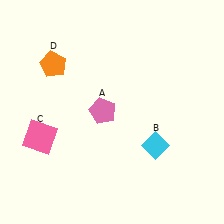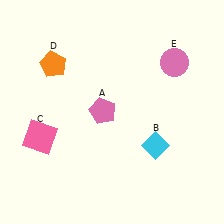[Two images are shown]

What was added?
A pink circle (E) was added in Image 2.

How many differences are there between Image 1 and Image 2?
There is 1 difference between the two images.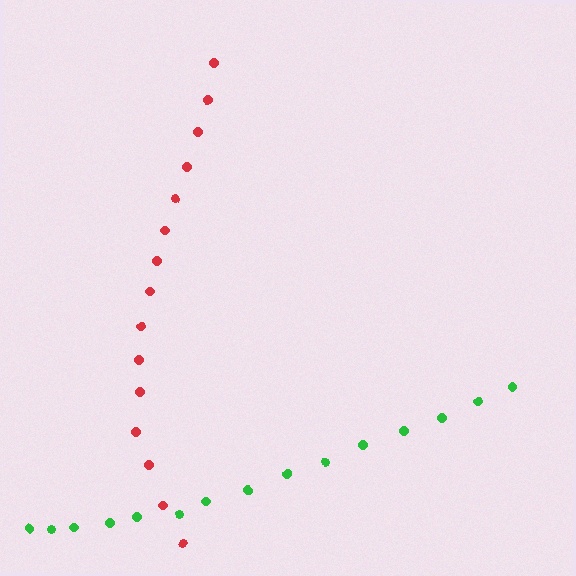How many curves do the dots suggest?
There are 2 distinct paths.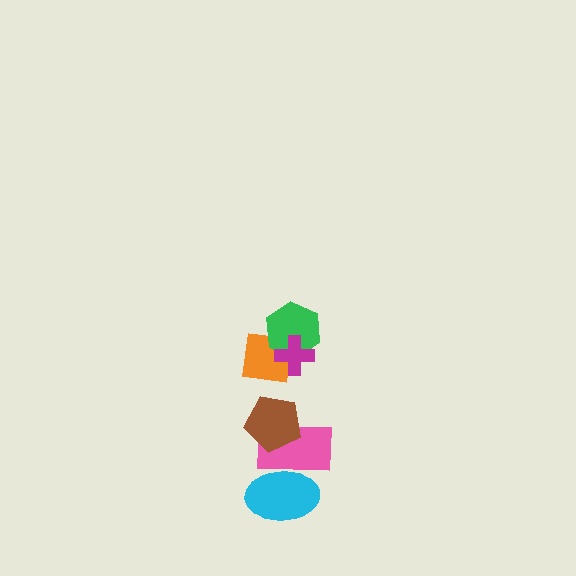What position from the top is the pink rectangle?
The pink rectangle is 5th from the top.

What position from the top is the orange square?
The orange square is 3rd from the top.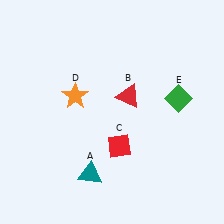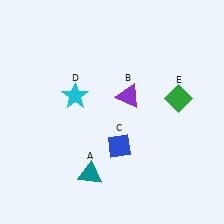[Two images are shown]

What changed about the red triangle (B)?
In Image 1, B is red. In Image 2, it changed to purple.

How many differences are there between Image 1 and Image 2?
There are 3 differences between the two images.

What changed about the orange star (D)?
In Image 1, D is orange. In Image 2, it changed to cyan.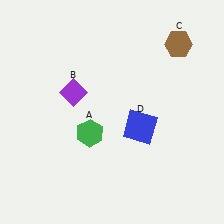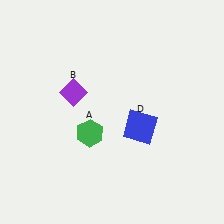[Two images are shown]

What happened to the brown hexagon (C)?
The brown hexagon (C) was removed in Image 2. It was in the top-right area of Image 1.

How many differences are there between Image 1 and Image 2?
There is 1 difference between the two images.